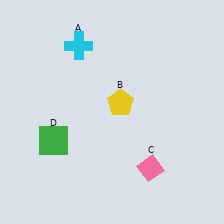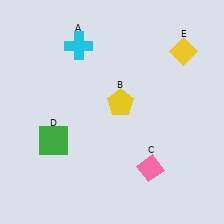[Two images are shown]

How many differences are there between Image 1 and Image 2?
There is 1 difference between the two images.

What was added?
A yellow diamond (E) was added in Image 2.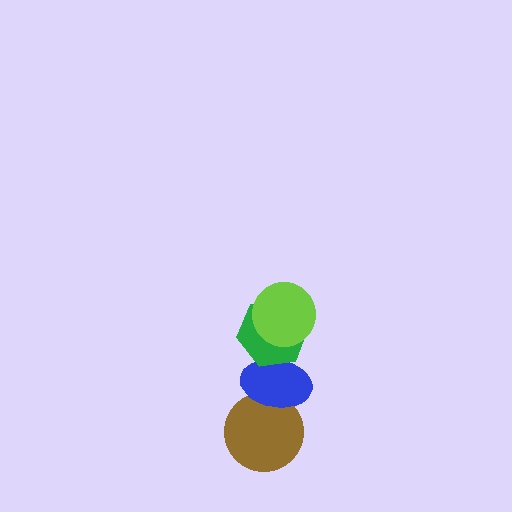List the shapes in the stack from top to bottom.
From top to bottom: the lime circle, the green hexagon, the blue ellipse, the brown circle.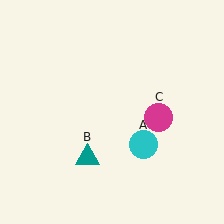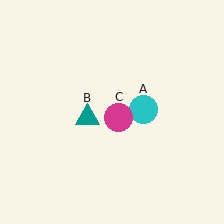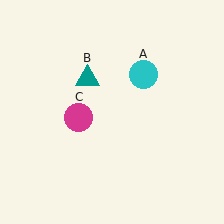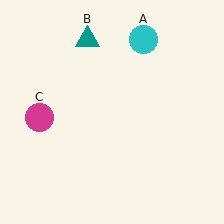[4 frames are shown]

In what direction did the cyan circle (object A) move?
The cyan circle (object A) moved up.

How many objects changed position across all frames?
3 objects changed position: cyan circle (object A), teal triangle (object B), magenta circle (object C).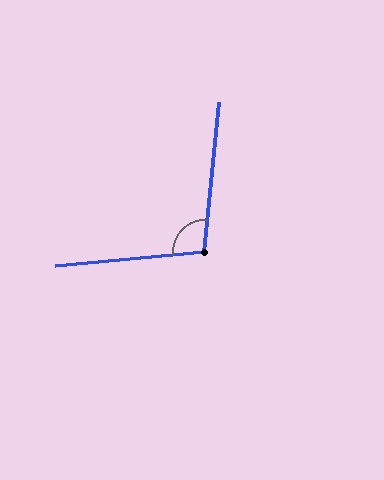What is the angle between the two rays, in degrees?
Approximately 101 degrees.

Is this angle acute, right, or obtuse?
It is obtuse.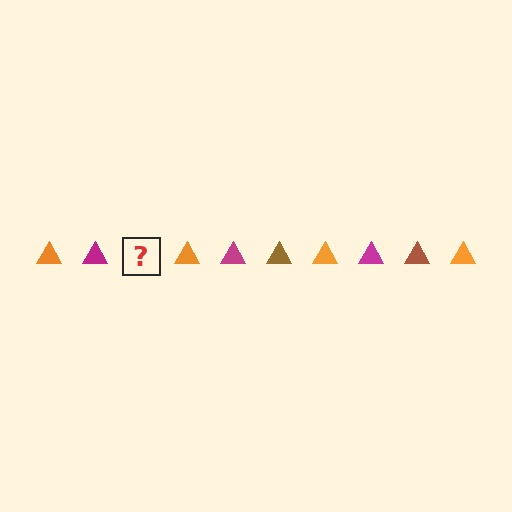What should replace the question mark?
The question mark should be replaced with a brown triangle.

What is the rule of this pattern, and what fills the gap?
The rule is that the pattern cycles through orange, magenta, brown triangles. The gap should be filled with a brown triangle.